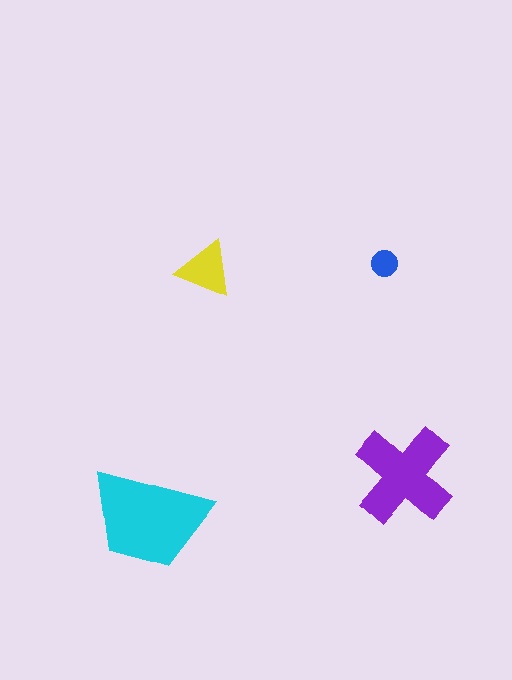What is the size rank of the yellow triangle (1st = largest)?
3rd.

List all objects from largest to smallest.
The cyan trapezoid, the purple cross, the yellow triangle, the blue circle.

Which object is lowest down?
The cyan trapezoid is bottommost.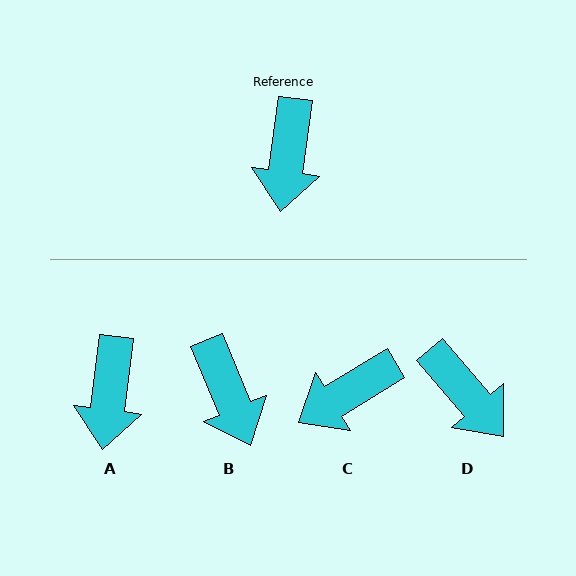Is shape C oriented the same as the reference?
No, it is off by about 51 degrees.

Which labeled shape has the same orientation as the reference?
A.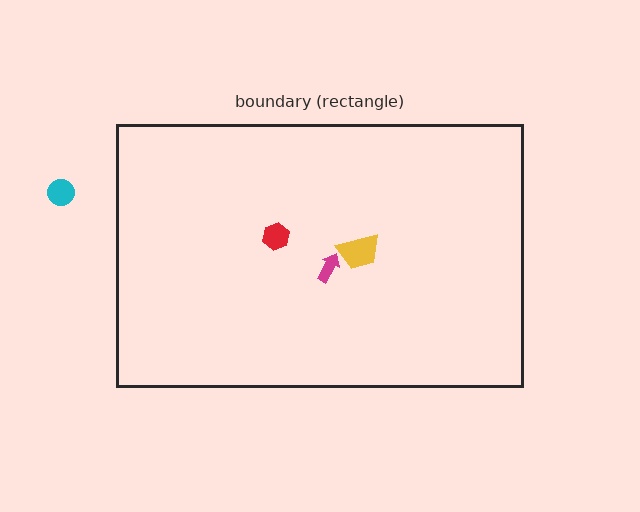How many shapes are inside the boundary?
3 inside, 1 outside.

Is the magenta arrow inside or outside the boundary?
Inside.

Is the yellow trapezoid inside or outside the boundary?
Inside.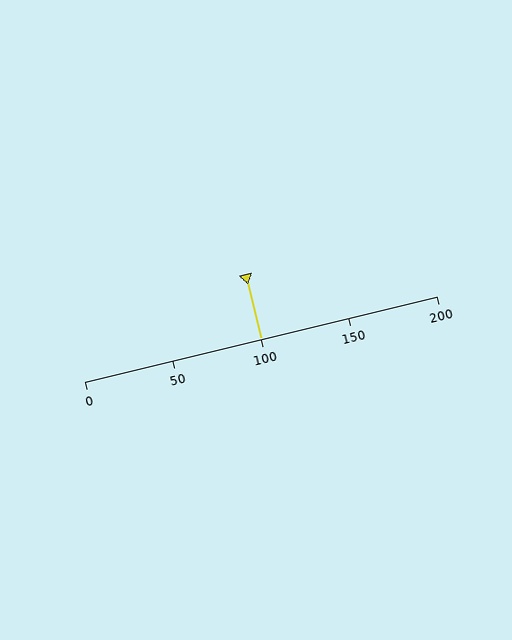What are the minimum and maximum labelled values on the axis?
The axis runs from 0 to 200.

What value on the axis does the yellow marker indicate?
The marker indicates approximately 100.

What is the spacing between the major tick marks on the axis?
The major ticks are spaced 50 apart.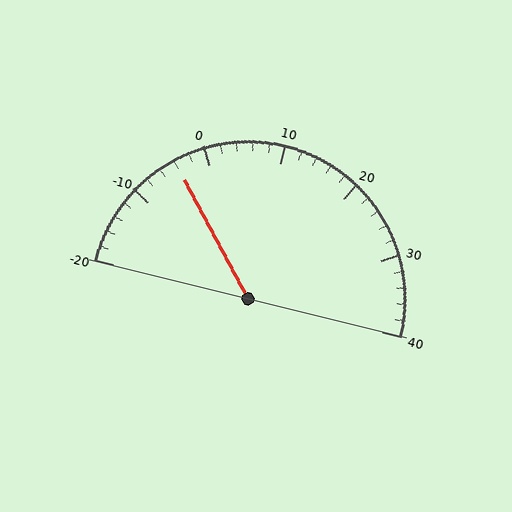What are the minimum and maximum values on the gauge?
The gauge ranges from -20 to 40.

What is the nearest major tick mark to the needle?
The nearest major tick mark is 0.